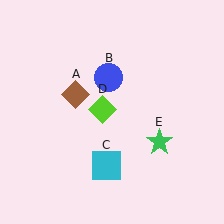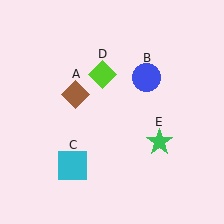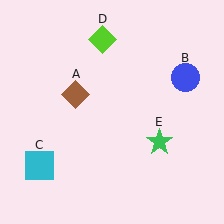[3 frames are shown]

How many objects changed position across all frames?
3 objects changed position: blue circle (object B), cyan square (object C), lime diamond (object D).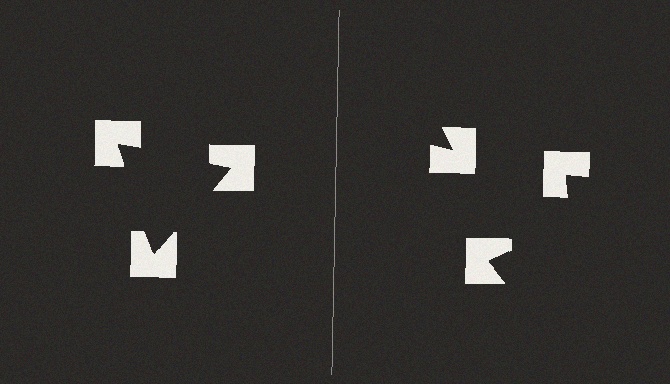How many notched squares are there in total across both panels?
6 — 3 on each side.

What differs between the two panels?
The notched squares are positioned identically on both sides; only the wedge orientations differ. On the left they align to a triangle; on the right they are misaligned.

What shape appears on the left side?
An illusory triangle.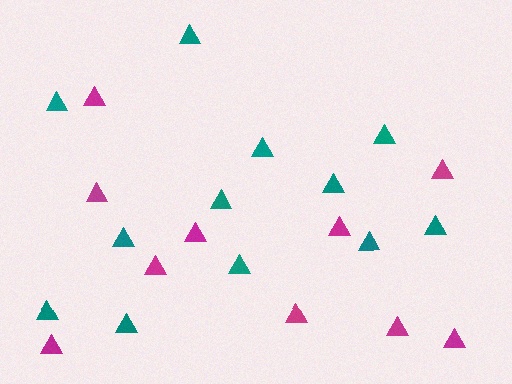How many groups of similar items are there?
There are 2 groups: one group of teal triangles (12) and one group of magenta triangles (10).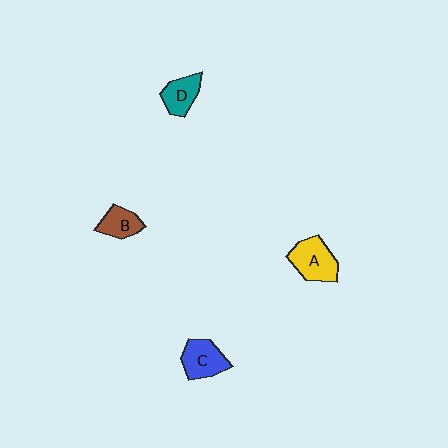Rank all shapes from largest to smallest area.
From largest to smallest: A (yellow), C (blue), D (teal), B (brown).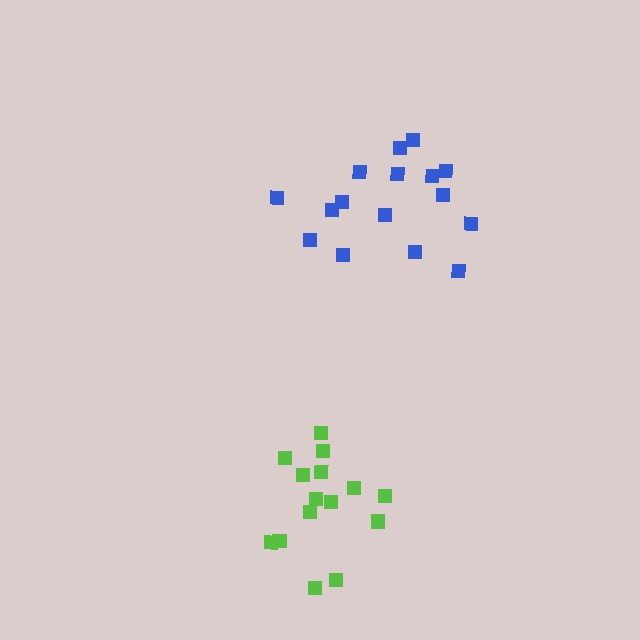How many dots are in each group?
Group 1: 16 dots, Group 2: 15 dots (31 total).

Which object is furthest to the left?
The lime cluster is leftmost.